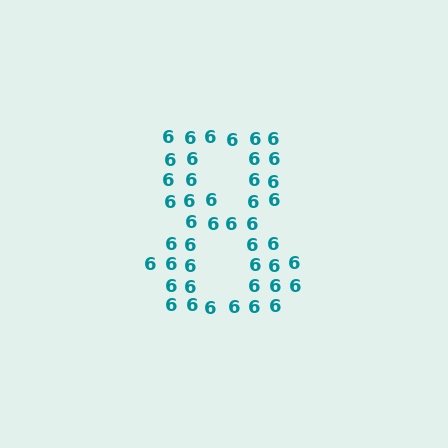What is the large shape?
The large shape is the digit 8.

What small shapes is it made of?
It is made of small digit 6's.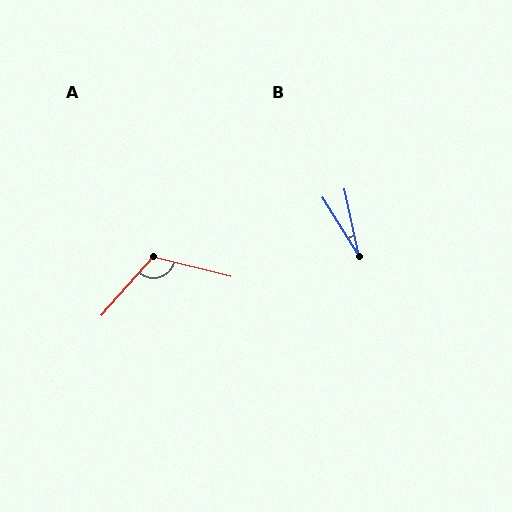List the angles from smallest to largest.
B (20°), A (117°).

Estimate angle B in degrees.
Approximately 20 degrees.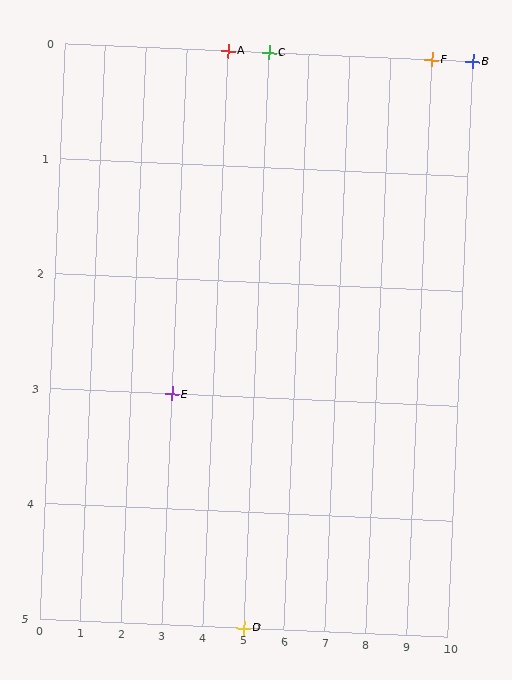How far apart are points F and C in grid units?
Points F and C are 4 columns apart.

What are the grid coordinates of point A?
Point A is at grid coordinates (4, 0).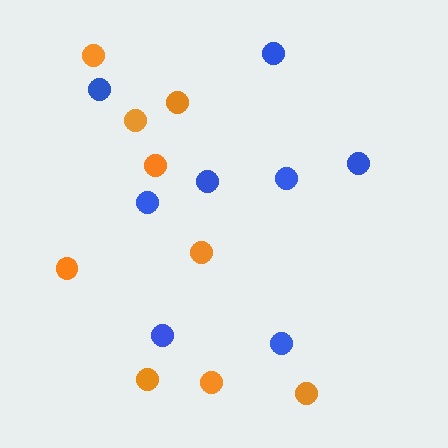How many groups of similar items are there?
There are 2 groups: one group of orange circles (9) and one group of blue circles (8).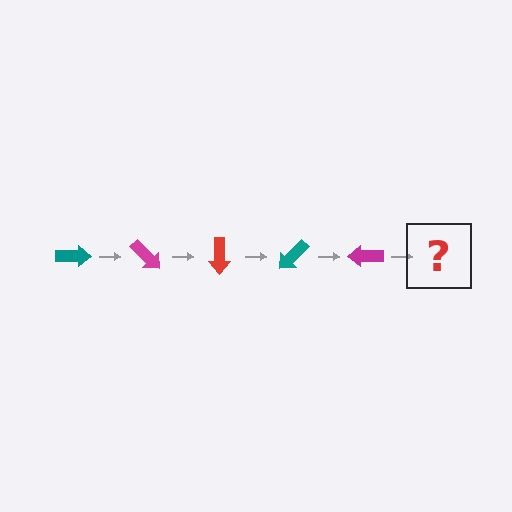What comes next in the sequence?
The next element should be a red arrow, rotated 225 degrees from the start.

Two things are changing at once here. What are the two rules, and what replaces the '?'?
The two rules are that it rotates 45 degrees each step and the color cycles through teal, magenta, and red. The '?' should be a red arrow, rotated 225 degrees from the start.